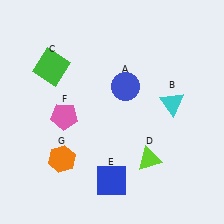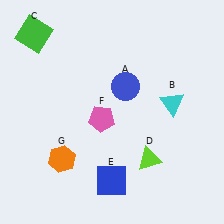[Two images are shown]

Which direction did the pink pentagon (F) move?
The pink pentagon (F) moved right.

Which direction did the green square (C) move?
The green square (C) moved up.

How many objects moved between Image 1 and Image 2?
2 objects moved between the two images.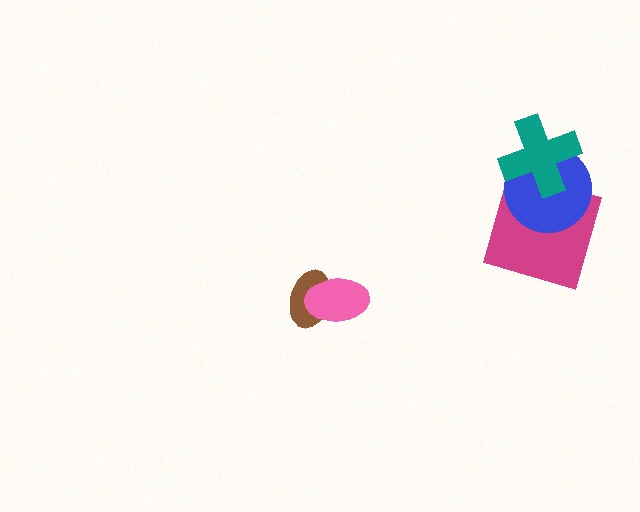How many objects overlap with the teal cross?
2 objects overlap with the teal cross.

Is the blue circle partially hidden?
Yes, it is partially covered by another shape.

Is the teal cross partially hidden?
No, no other shape covers it.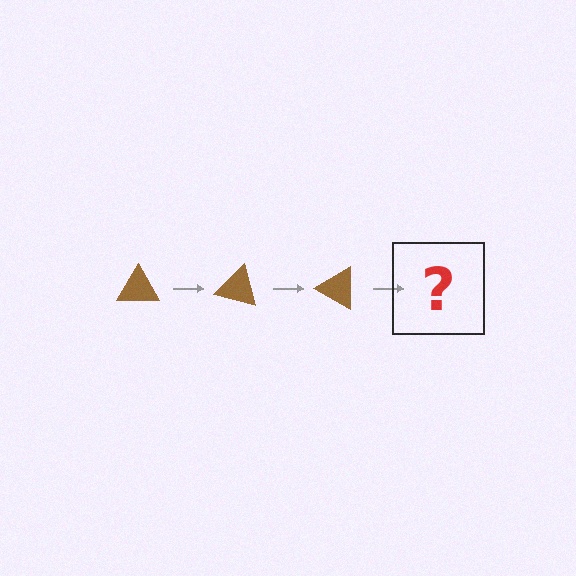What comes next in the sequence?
The next element should be a brown triangle rotated 45 degrees.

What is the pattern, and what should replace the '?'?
The pattern is that the triangle rotates 15 degrees each step. The '?' should be a brown triangle rotated 45 degrees.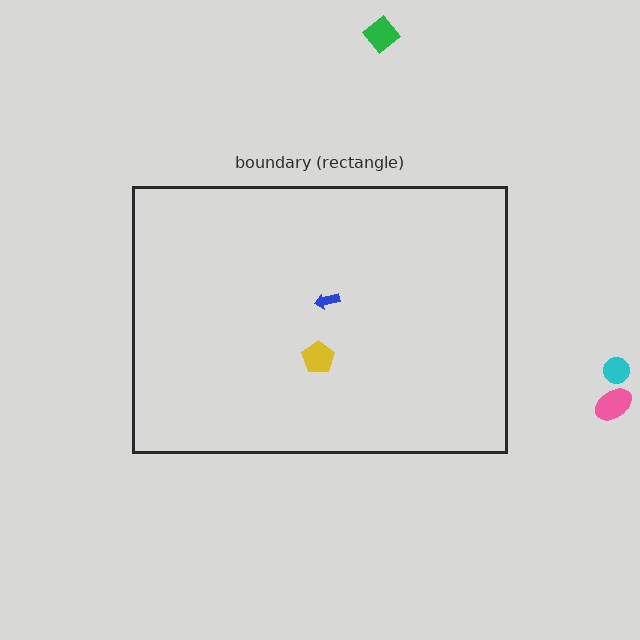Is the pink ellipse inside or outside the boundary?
Outside.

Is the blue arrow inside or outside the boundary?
Inside.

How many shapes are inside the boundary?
2 inside, 3 outside.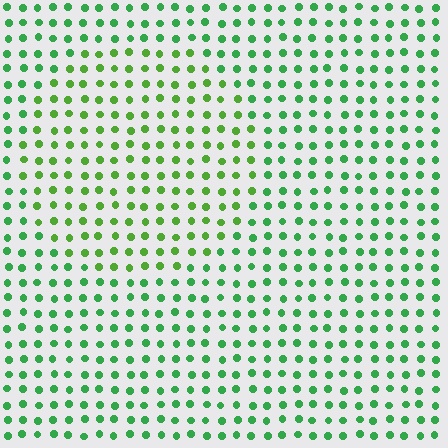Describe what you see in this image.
The image is filled with small green elements in a uniform arrangement. A circle-shaped region is visible where the elements are tinted to a slightly different hue, forming a subtle color boundary.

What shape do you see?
I see a circle.